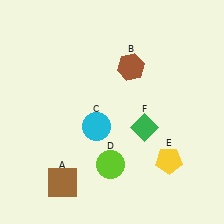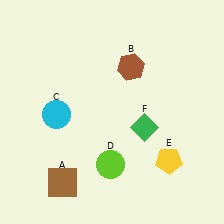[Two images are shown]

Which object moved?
The cyan circle (C) moved left.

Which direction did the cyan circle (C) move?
The cyan circle (C) moved left.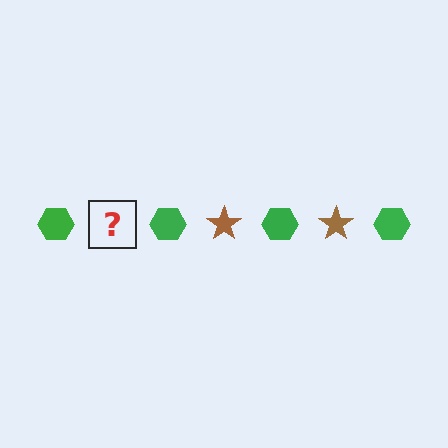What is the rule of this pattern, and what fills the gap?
The rule is that the pattern alternates between green hexagon and brown star. The gap should be filled with a brown star.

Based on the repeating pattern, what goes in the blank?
The blank should be a brown star.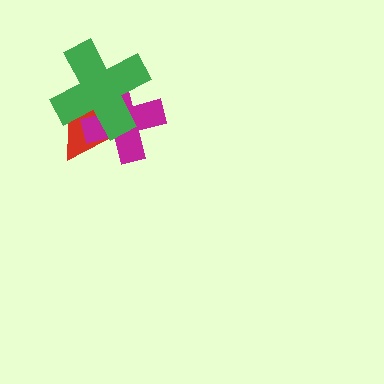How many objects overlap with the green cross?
2 objects overlap with the green cross.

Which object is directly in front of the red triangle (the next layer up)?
The magenta cross is directly in front of the red triangle.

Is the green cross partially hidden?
No, no other shape covers it.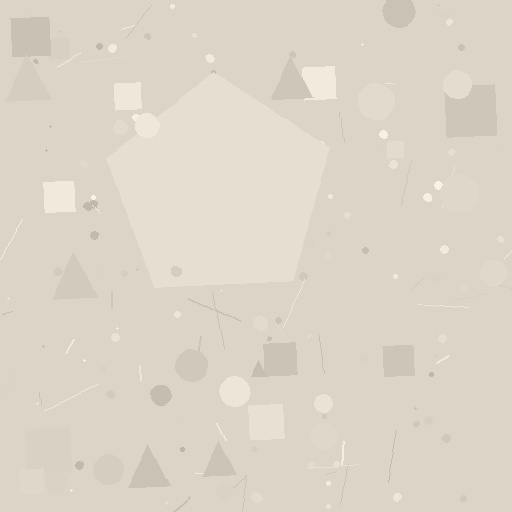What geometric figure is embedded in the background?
A pentagon is embedded in the background.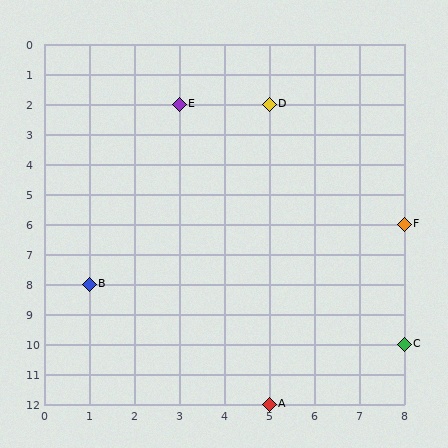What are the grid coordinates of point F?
Point F is at grid coordinates (8, 6).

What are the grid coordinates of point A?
Point A is at grid coordinates (5, 12).